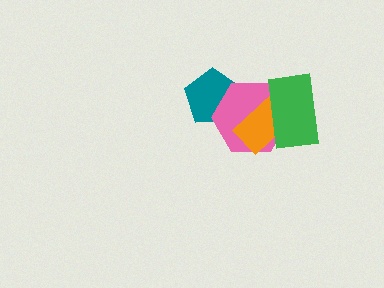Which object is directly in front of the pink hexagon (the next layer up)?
The orange rectangle is directly in front of the pink hexagon.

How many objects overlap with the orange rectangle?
2 objects overlap with the orange rectangle.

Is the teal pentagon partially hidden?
Yes, it is partially covered by another shape.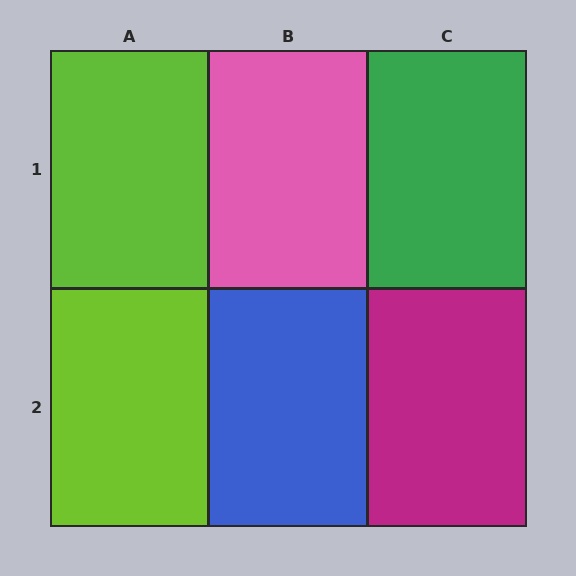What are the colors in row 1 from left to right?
Lime, pink, green.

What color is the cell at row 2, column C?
Magenta.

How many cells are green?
1 cell is green.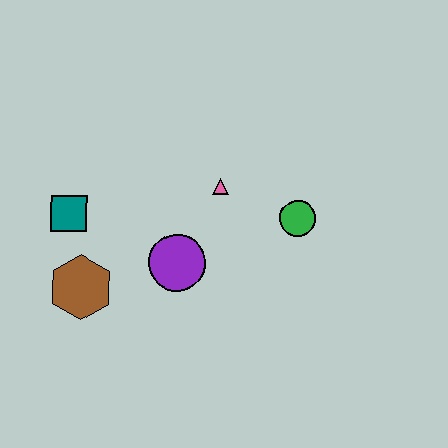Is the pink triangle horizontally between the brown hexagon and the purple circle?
No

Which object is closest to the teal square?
The brown hexagon is closest to the teal square.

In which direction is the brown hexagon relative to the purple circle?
The brown hexagon is to the left of the purple circle.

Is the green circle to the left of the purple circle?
No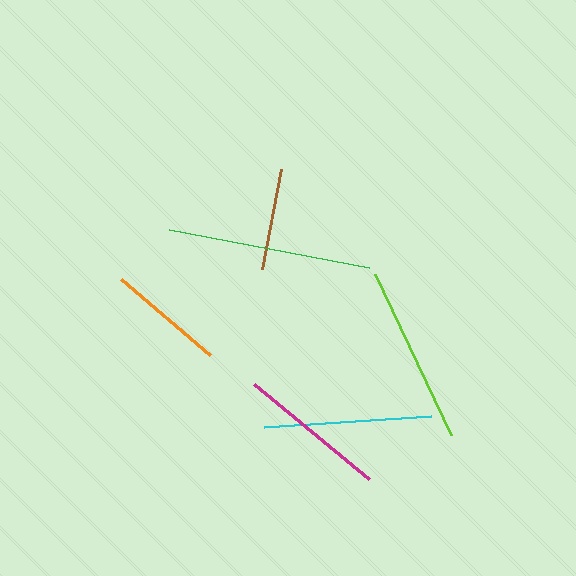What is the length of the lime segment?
The lime segment is approximately 178 pixels long.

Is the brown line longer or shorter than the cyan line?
The cyan line is longer than the brown line.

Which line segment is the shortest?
The brown line is the shortest at approximately 101 pixels.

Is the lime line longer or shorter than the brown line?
The lime line is longer than the brown line.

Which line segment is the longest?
The green line is the longest at approximately 204 pixels.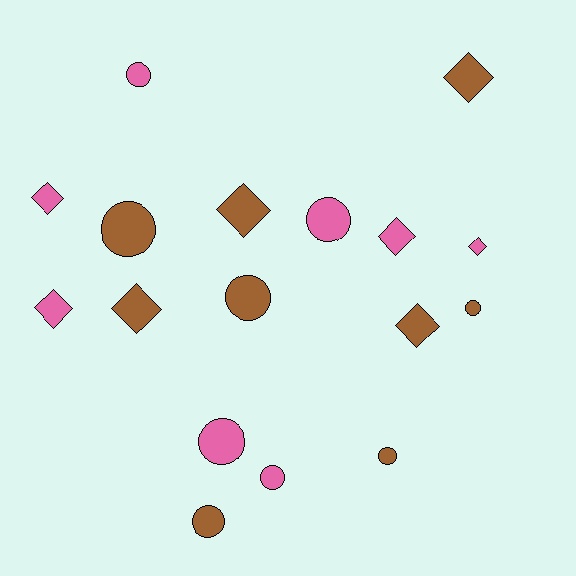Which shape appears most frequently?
Circle, with 9 objects.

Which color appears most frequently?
Brown, with 9 objects.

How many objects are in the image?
There are 17 objects.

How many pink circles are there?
There are 4 pink circles.